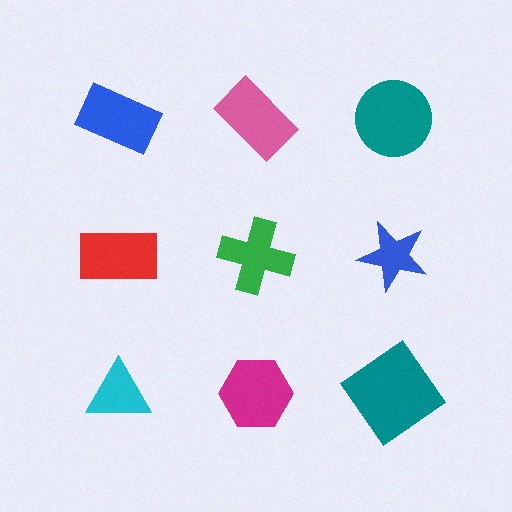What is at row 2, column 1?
A red rectangle.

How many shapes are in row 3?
3 shapes.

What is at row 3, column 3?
A teal diamond.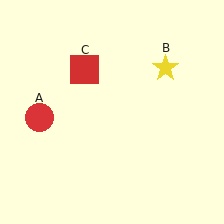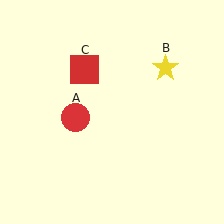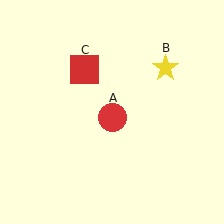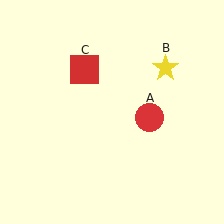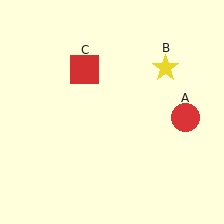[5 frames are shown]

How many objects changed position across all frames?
1 object changed position: red circle (object A).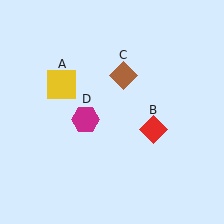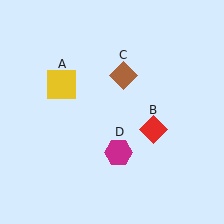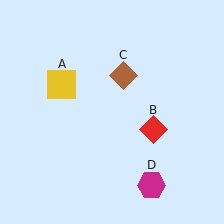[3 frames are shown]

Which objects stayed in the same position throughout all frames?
Yellow square (object A) and red diamond (object B) and brown diamond (object C) remained stationary.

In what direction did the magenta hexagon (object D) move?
The magenta hexagon (object D) moved down and to the right.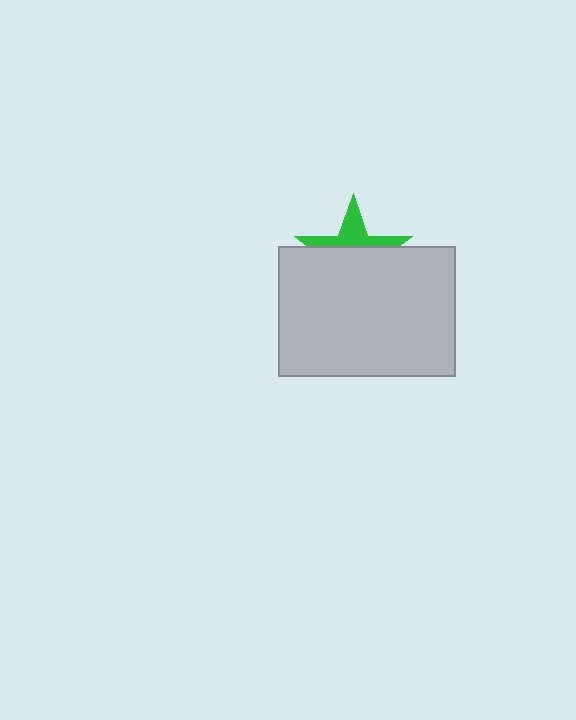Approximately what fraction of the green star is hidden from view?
Roughly 63% of the green star is hidden behind the light gray rectangle.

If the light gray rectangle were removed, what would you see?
You would see the complete green star.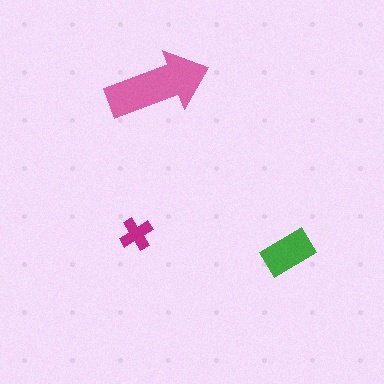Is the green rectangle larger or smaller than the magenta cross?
Larger.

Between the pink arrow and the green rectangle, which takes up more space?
The pink arrow.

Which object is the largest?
The pink arrow.